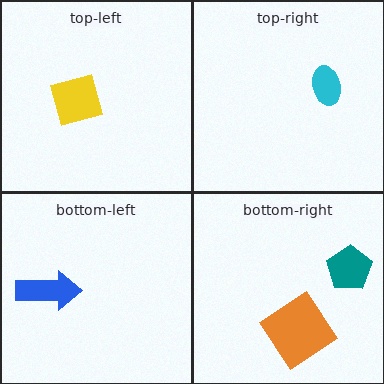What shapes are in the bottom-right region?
The orange diamond, the teal pentagon.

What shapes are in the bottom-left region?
The blue arrow.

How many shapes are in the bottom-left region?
1.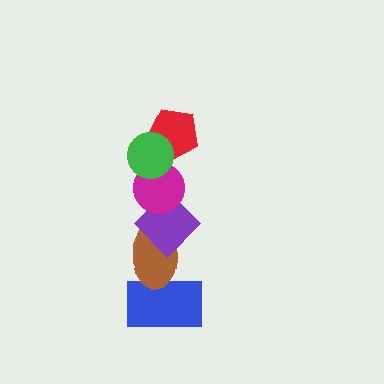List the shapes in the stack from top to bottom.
From top to bottom: the green circle, the red pentagon, the magenta circle, the purple diamond, the brown ellipse, the blue rectangle.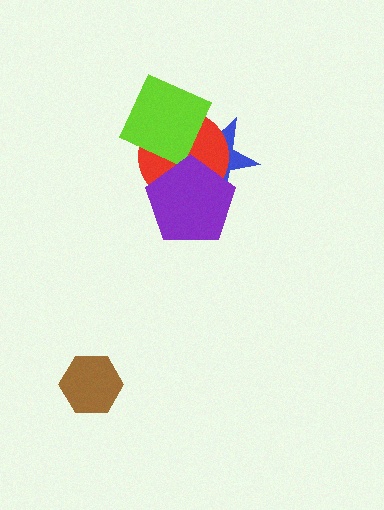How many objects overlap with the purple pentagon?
3 objects overlap with the purple pentagon.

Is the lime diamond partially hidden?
Yes, it is partially covered by another shape.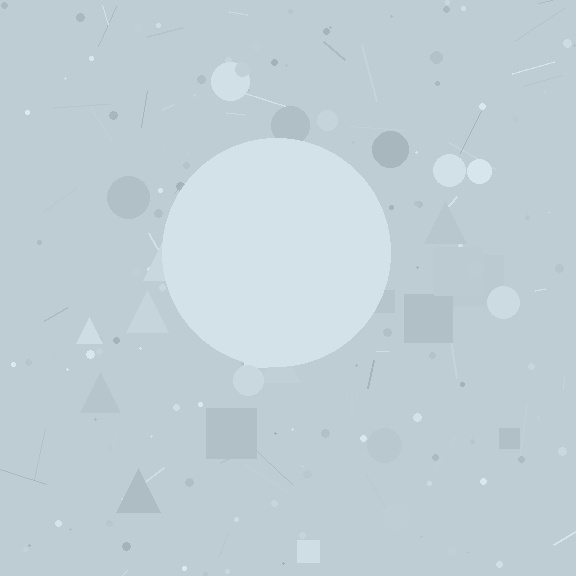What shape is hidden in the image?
A circle is hidden in the image.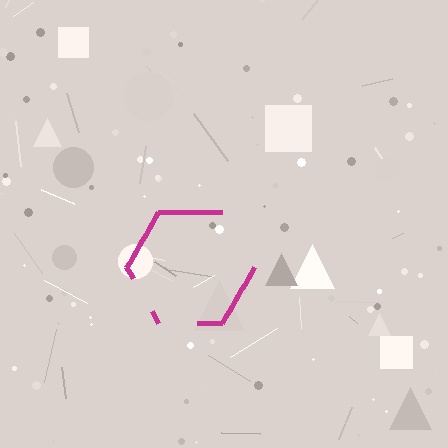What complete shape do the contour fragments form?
The contour fragments form a hexagon.